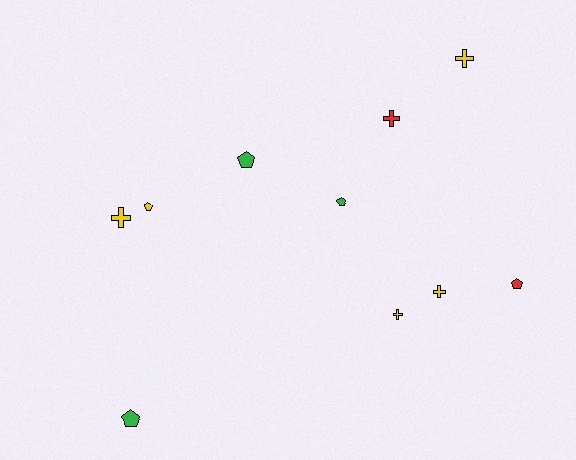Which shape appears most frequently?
Pentagon, with 5 objects.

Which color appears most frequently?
Yellow, with 5 objects.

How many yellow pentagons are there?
There is 1 yellow pentagon.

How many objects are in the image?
There are 10 objects.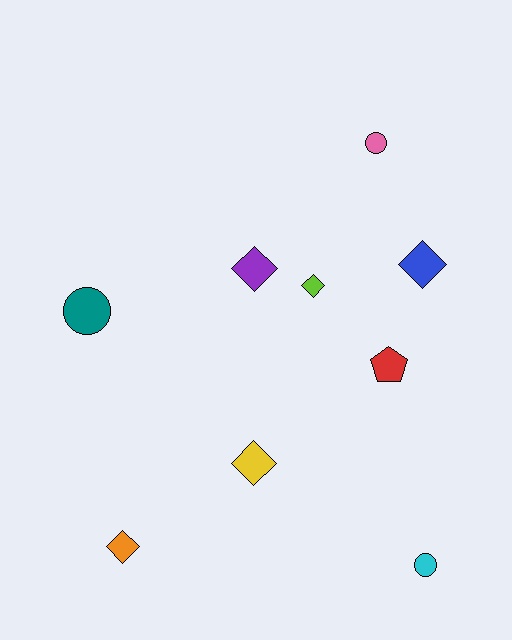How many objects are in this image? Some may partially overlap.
There are 9 objects.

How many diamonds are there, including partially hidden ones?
There are 5 diamonds.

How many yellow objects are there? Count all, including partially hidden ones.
There is 1 yellow object.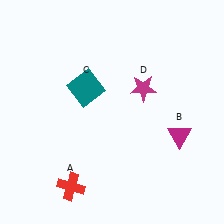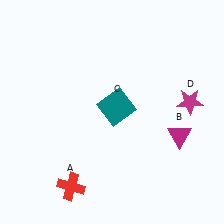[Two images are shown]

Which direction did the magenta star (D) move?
The magenta star (D) moved right.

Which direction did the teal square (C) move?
The teal square (C) moved right.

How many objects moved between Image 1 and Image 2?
2 objects moved between the two images.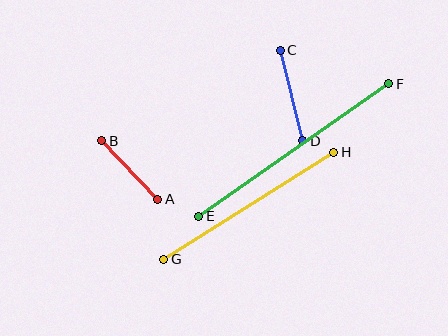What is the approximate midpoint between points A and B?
The midpoint is at approximately (130, 170) pixels.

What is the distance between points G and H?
The distance is approximately 201 pixels.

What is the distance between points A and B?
The distance is approximately 81 pixels.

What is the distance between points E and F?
The distance is approximately 232 pixels.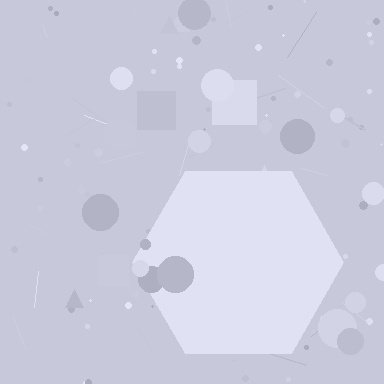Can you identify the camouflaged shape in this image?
The camouflaged shape is a hexagon.